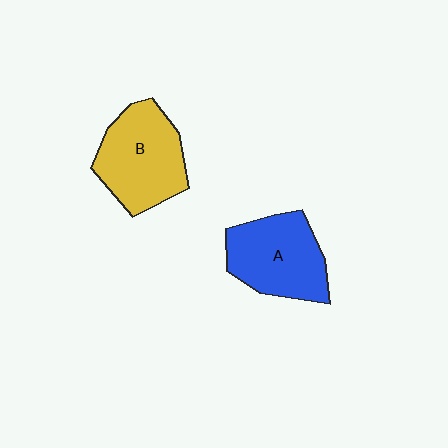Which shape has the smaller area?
Shape A (blue).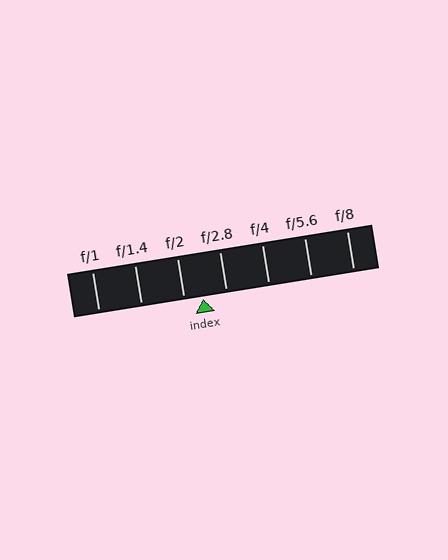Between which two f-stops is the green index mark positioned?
The index mark is between f/2 and f/2.8.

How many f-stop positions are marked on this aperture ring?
There are 7 f-stop positions marked.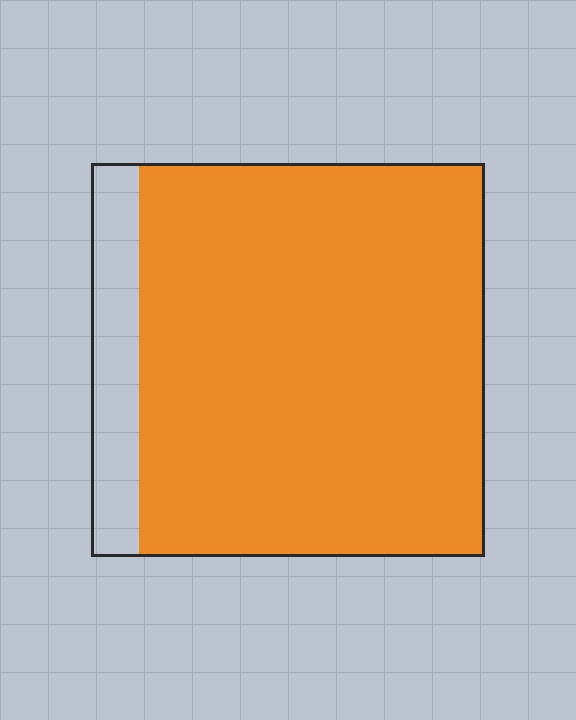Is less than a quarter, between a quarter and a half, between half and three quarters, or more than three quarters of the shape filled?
More than three quarters.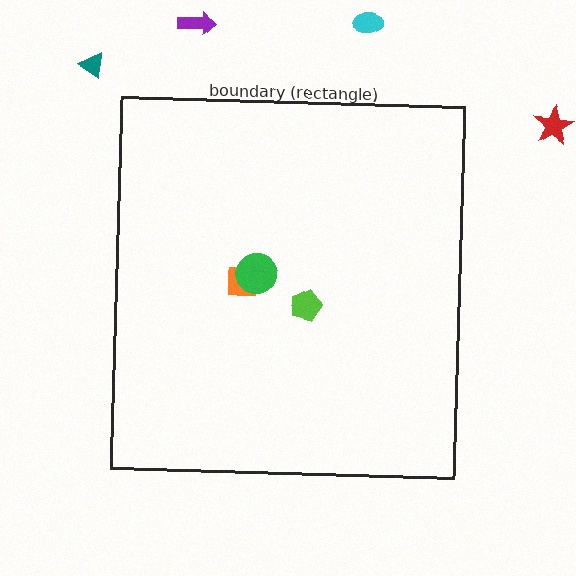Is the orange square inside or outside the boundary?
Inside.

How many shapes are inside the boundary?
3 inside, 4 outside.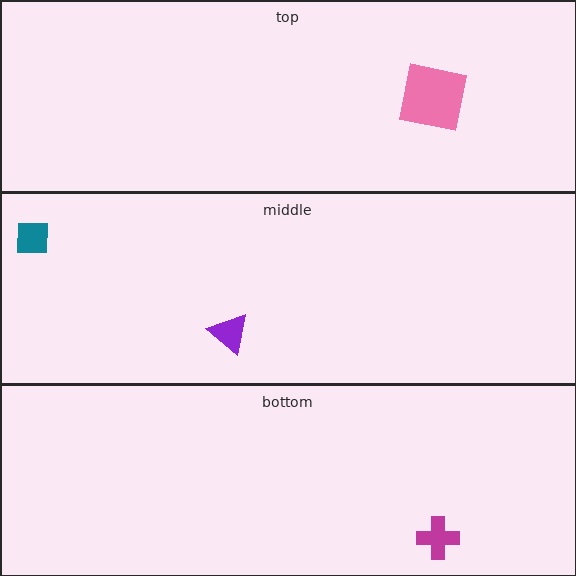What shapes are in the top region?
The pink square.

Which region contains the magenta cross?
The bottom region.